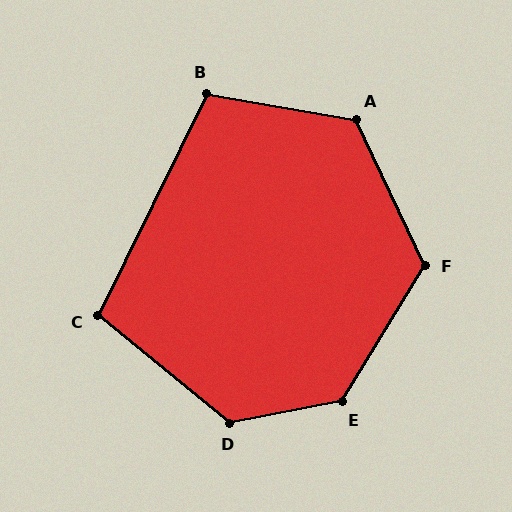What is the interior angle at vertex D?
Approximately 130 degrees (obtuse).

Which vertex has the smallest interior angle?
C, at approximately 103 degrees.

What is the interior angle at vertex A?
Approximately 125 degrees (obtuse).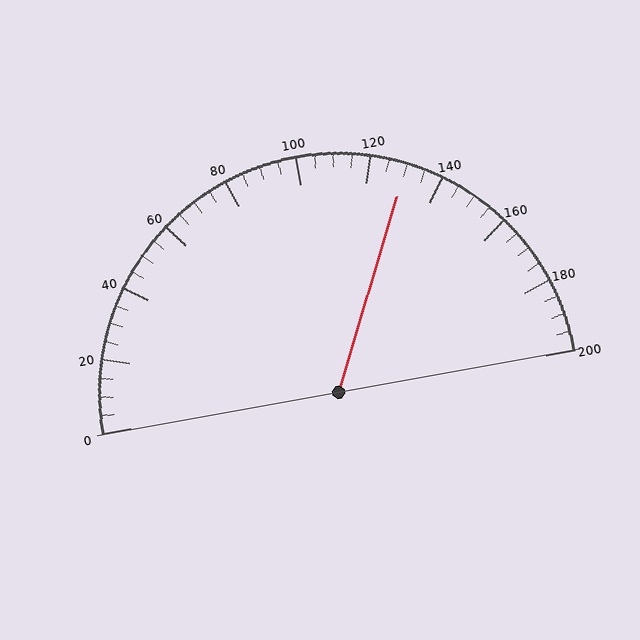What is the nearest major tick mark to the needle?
The nearest major tick mark is 120.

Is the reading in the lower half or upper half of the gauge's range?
The reading is in the upper half of the range (0 to 200).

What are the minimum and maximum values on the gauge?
The gauge ranges from 0 to 200.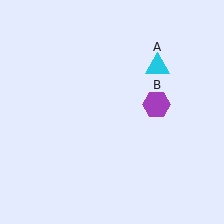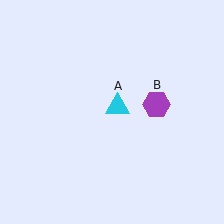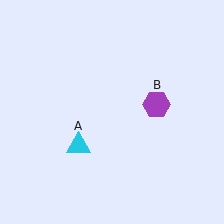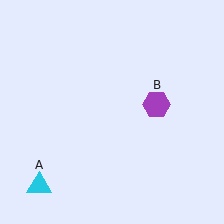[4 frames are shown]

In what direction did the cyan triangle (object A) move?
The cyan triangle (object A) moved down and to the left.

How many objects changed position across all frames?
1 object changed position: cyan triangle (object A).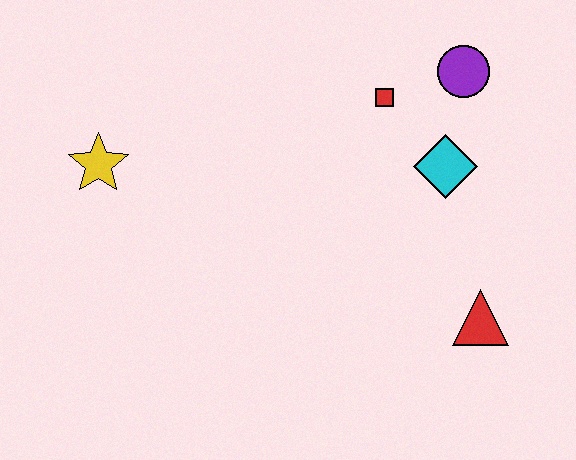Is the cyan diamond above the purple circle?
No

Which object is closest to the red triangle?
The cyan diamond is closest to the red triangle.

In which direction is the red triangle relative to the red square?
The red triangle is below the red square.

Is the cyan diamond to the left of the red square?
No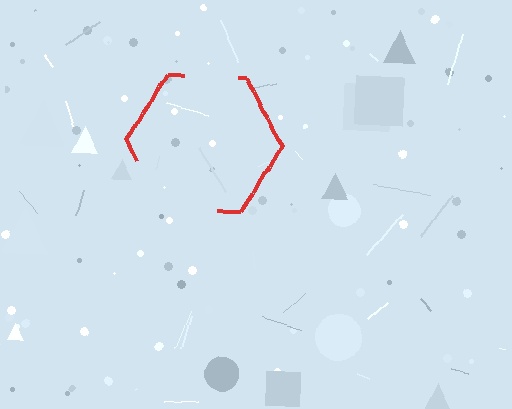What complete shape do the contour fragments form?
The contour fragments form a hexagon.